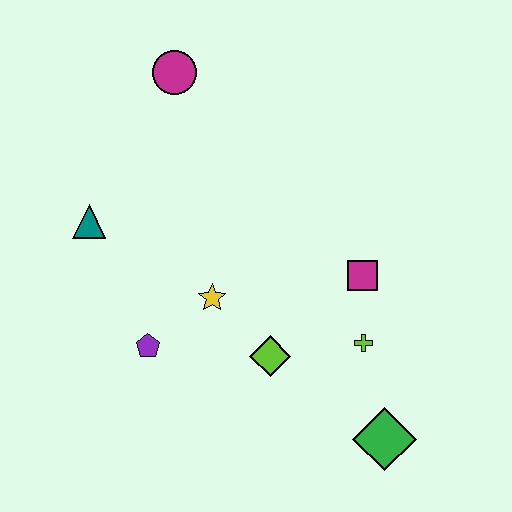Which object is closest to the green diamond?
The lime cross is closest to the green diamond.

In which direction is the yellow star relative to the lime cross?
The yellow star is to the left of the lime cross.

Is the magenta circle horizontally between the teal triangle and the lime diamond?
Yes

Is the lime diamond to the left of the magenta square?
Yes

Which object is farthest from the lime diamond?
The magenta circle is farthest from the lime diamond.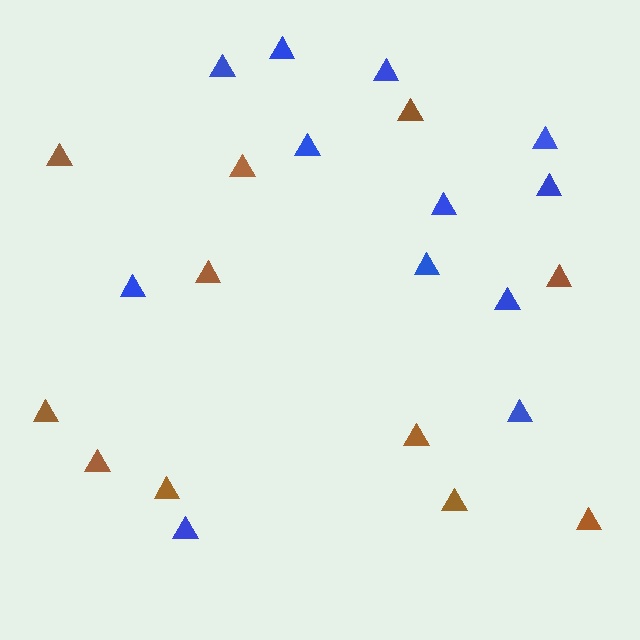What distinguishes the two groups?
There are 2 groups: one group of brown triangles (11) and one group of blue triangles (12).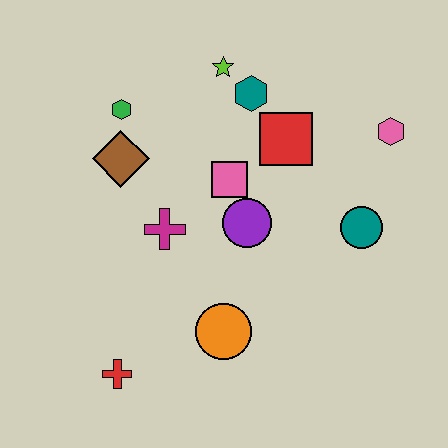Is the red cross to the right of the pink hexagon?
No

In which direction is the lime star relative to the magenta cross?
The lime star is above the magenta cross.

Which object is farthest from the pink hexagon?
The red cross is farthest from the pink hexagon.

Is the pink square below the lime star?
Yes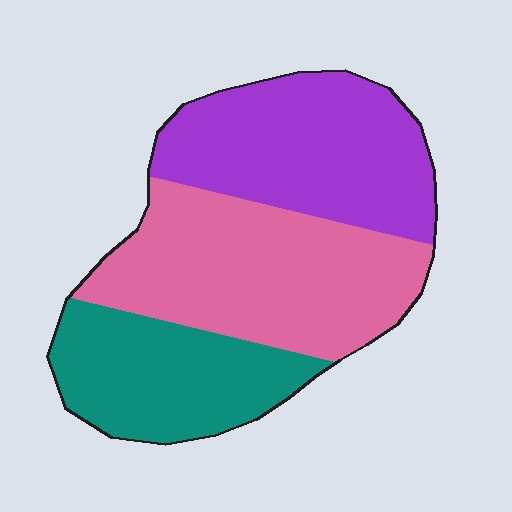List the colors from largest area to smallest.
From largest to smallest: pink, purple, teal.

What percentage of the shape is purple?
Purple takes up about one third (1/3) of the shape.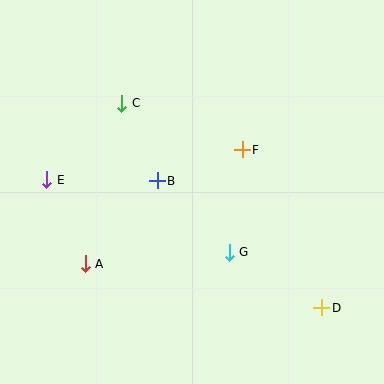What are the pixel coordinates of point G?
Point G is at (229, 252).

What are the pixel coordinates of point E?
Point E is at (47, 180).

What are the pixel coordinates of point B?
Point B is at (157, 181).